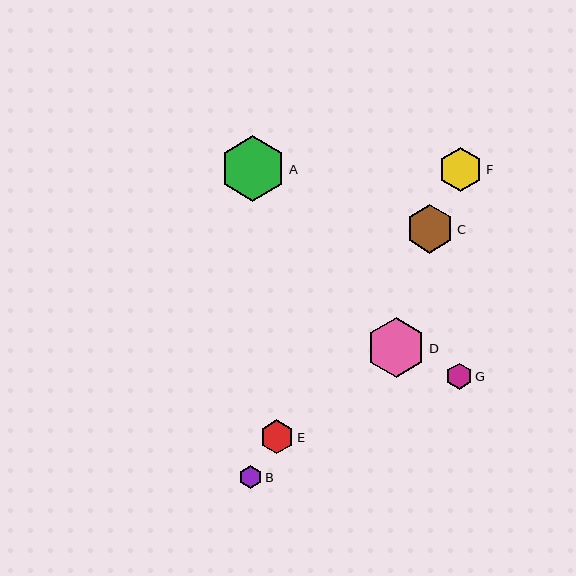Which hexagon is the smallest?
Hexagon B is the smallest with a size of approximately 22 pixels.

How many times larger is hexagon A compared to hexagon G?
Hexagon A is approximately 2.5 times the size of hexagon G.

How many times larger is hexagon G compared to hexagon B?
Hexagon G is approximately 1.2 times the size of hexagon B.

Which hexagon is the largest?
Hexagon A is the largest with a size of approximately 66 pixels.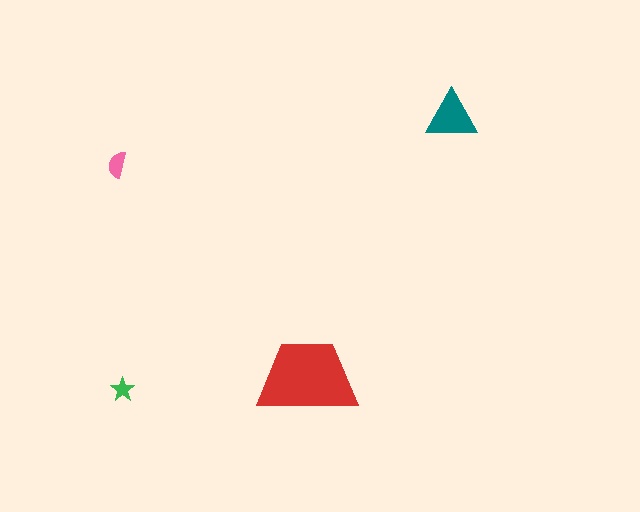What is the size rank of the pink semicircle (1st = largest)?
3rd.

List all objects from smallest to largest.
The green star, the pink semicircle, the teal triangle, the red trapezoid.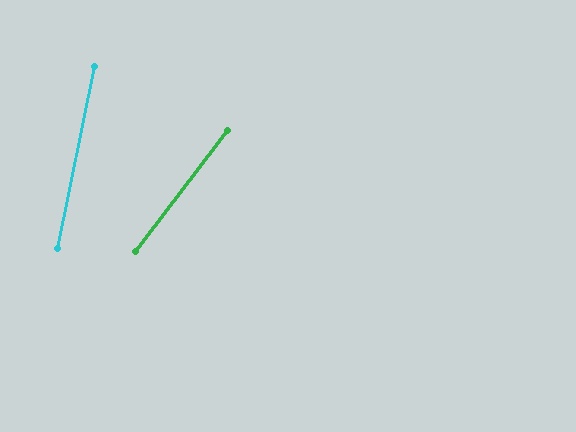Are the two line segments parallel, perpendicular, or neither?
Neither parallel nor perpendicular — they differ by about 26°.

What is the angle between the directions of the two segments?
Approximately 26 degrees.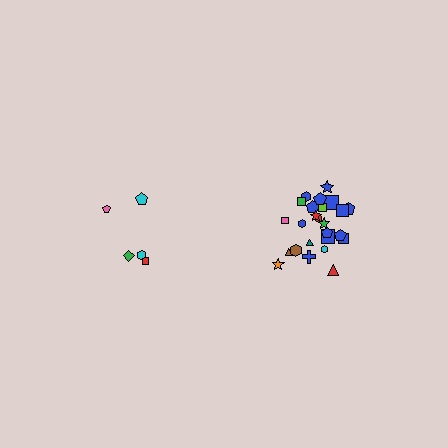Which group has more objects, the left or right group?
The right group.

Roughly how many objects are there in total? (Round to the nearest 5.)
Roughly 30 objects in total.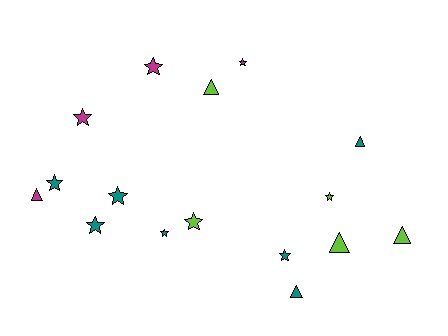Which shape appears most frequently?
Star, with 10 objects.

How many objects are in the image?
There are 16 objects.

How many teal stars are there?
There are 5 teal stars.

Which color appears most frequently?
Teal, with 7 objects.